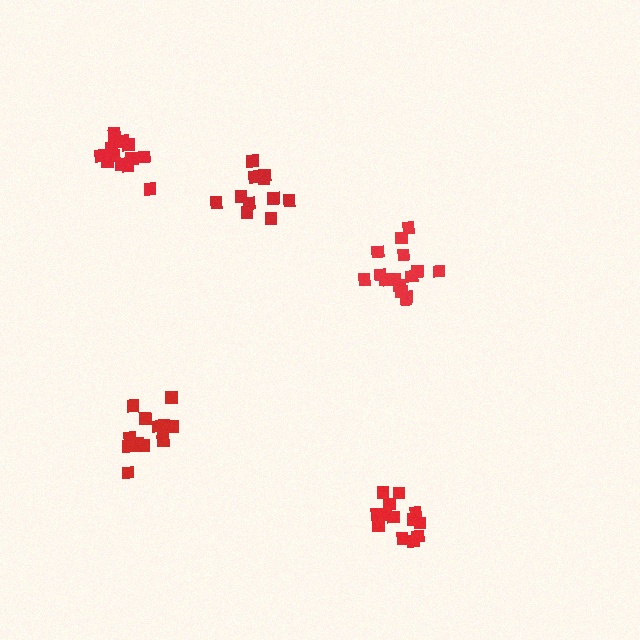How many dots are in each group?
Group 1: 13 dots, Group 2: 13 dots, Group 3: 14 dots, Group 4: 17 dots, Group 5: 11 dots (68 total).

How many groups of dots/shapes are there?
There are 5 groups.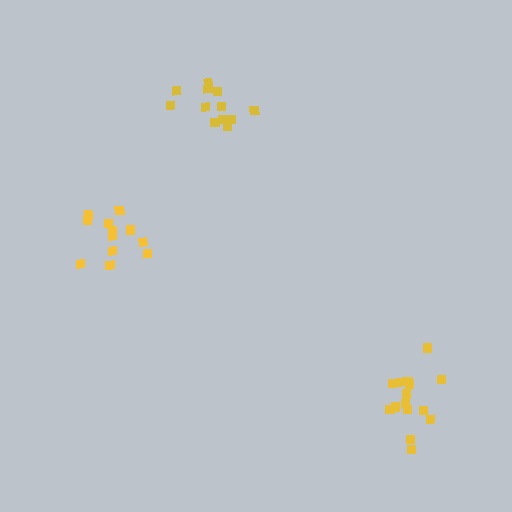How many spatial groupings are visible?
There are 3 spatial groupings.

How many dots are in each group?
Group 1: 12 dots, Group 2: 13 dots, Group 3: 15 dots (40 total).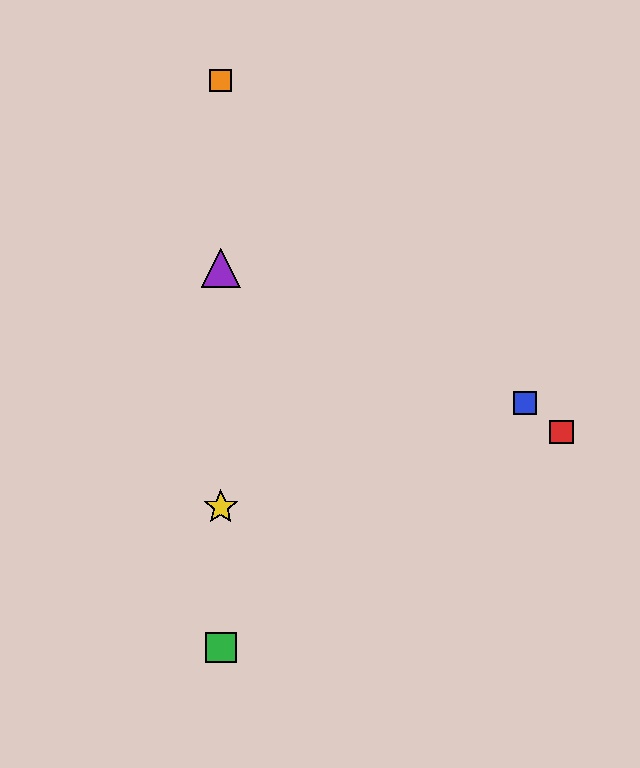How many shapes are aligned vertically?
4 shapes (the green square, the yellow star, the purple triangle, the orange square) are aligned vertically.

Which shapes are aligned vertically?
The green square, the yellow star, the purple triangle, the orange square are aligned vertically.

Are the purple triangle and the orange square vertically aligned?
Yes, both are at x≈221.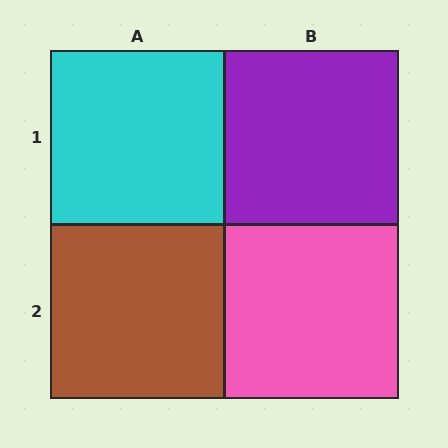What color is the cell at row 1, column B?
Purple.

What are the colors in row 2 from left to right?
Brown, pink.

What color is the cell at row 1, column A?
Cyan.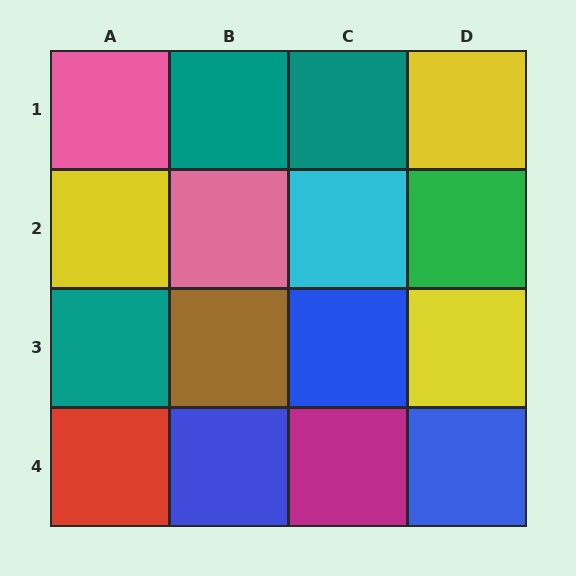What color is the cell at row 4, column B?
Blue.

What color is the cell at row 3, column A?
Teal.